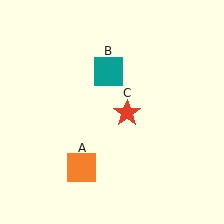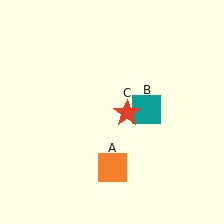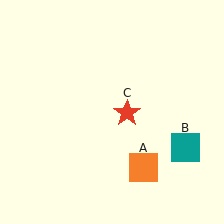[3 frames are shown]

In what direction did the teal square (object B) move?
The teal square (object B) moved down and to the right.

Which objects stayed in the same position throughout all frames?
Red star (object C) remained stationary.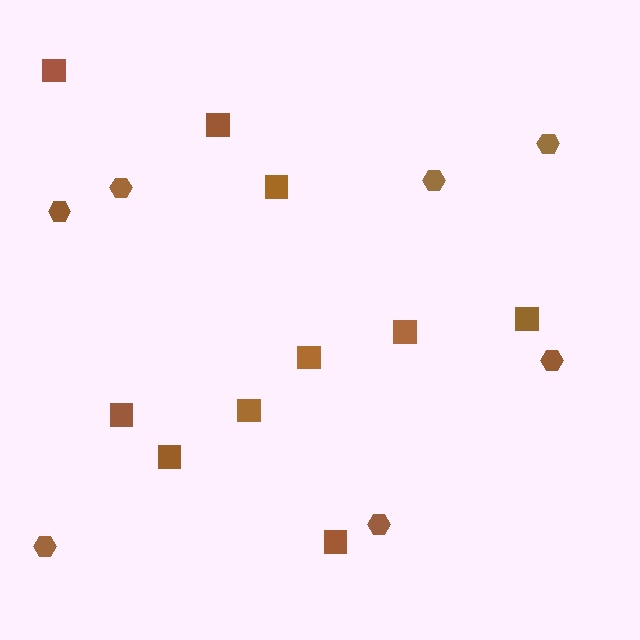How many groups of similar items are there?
There are 2 groups: one group of squares (10) and one group of hexagons (7).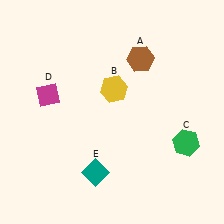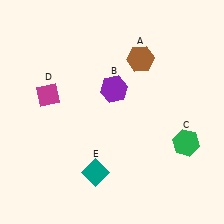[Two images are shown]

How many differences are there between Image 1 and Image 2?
There is 1 difference between the two images.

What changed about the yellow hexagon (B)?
In Image 1, B is yellow. In Image 2, it changed to purple.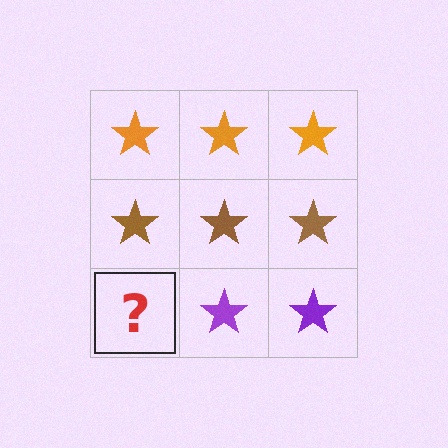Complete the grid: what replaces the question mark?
The question mark should be replaced with a purple star.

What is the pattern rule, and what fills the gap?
The rule is that each row has a consistent color. The gap should be filled with a purple star.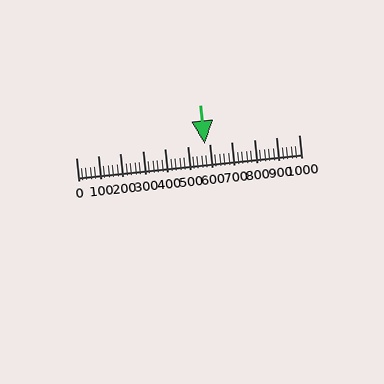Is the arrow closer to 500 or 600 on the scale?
The arrow is closer to 600.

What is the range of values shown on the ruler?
The ruler shows values from 0 to 1000.